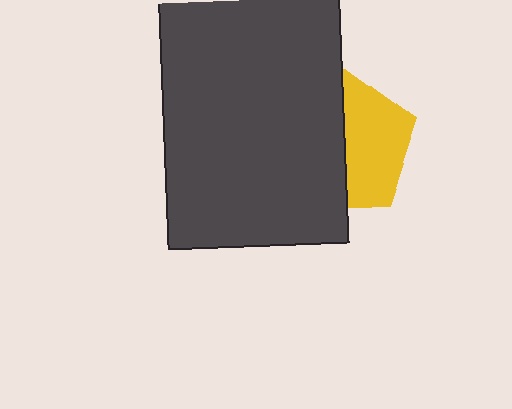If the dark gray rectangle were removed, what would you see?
You would see the complete yellow pentagon.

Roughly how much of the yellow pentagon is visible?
About half of it is visible (roughly 47%).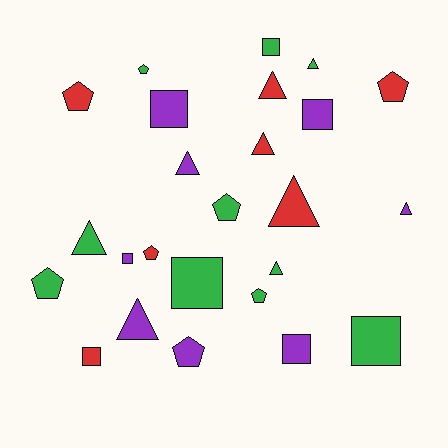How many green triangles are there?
There are 3 green triangles.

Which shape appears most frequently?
Triangle, with 9 objects.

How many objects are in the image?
There are 25 objects.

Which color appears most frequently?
Green, with 10 objects.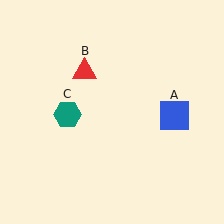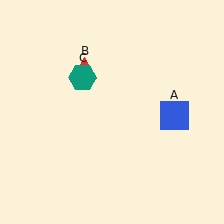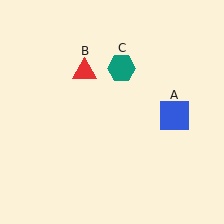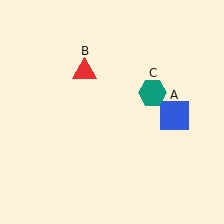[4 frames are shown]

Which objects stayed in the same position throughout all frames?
Blue square (object A) and red triangle (object B) remained stationary.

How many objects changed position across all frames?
1 object changed position: teal hexagon (object C).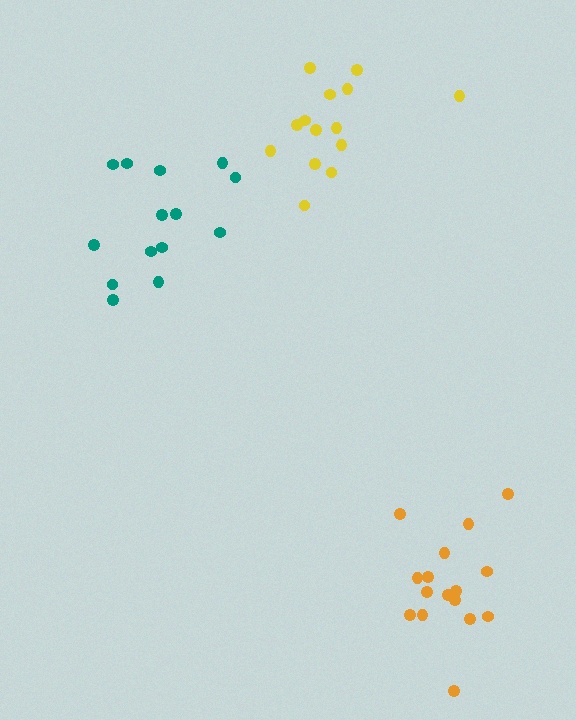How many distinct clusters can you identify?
There are 3 distinct clusters.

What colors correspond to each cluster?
The clusters are colored: yellow, orange, teal.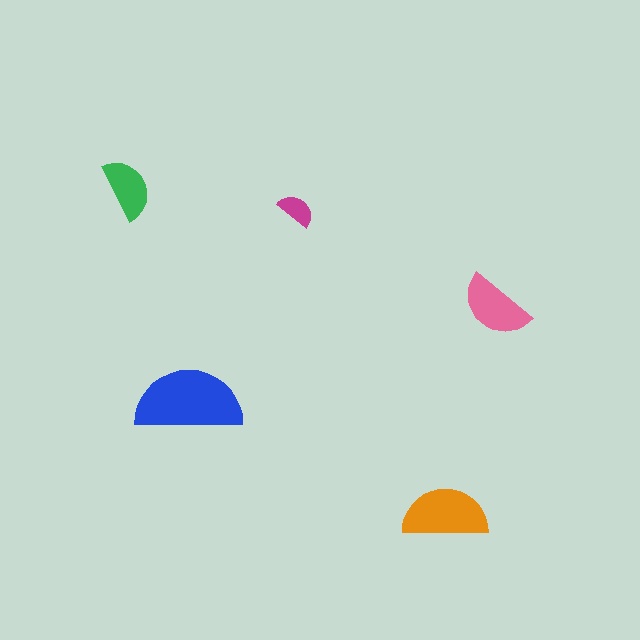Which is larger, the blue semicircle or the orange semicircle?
The blue one.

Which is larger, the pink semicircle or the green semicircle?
The pink one.